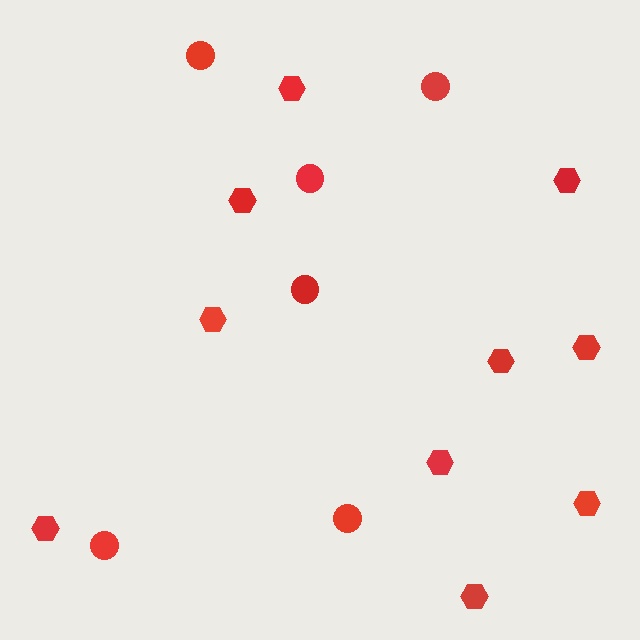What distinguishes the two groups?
There are 2 groups: one group of hexagons (10) and one group of circles (6).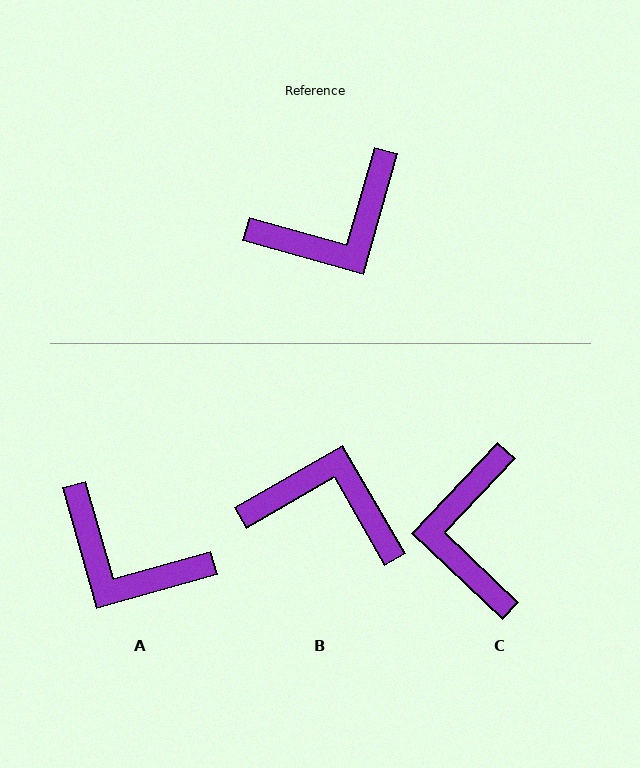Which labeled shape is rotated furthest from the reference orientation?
B, about 136 degrees away.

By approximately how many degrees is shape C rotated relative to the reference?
Approximately 118 degrees clockwise.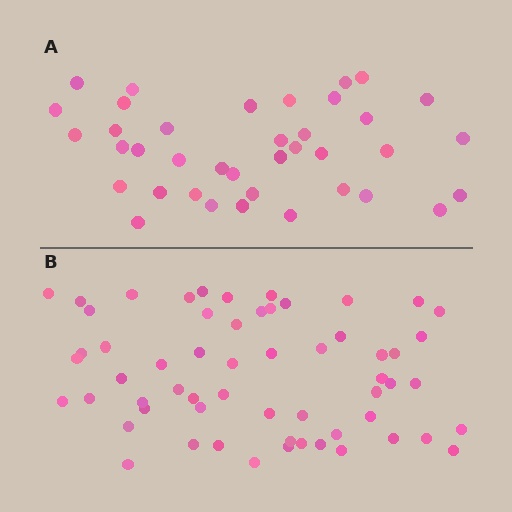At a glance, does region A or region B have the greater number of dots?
Region B (the bottom region) has more dots.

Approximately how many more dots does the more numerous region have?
Region B has approximately 20 more dots than region A.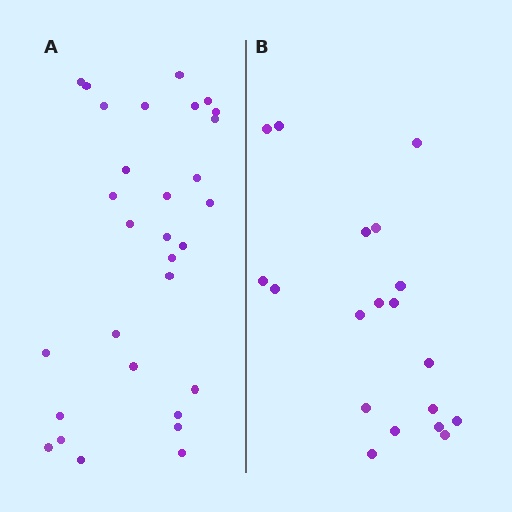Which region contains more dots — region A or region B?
Region A (the left region) has more dots.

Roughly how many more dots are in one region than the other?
Region A has roughly 12 or so more dots than region B.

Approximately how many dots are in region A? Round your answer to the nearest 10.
About 30 dots.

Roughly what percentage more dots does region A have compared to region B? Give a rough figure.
About 60% more.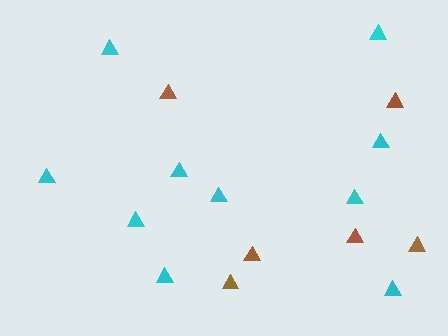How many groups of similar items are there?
There are 2 groups: one group of cyan triangles (10) and one group of brown triangles (6).